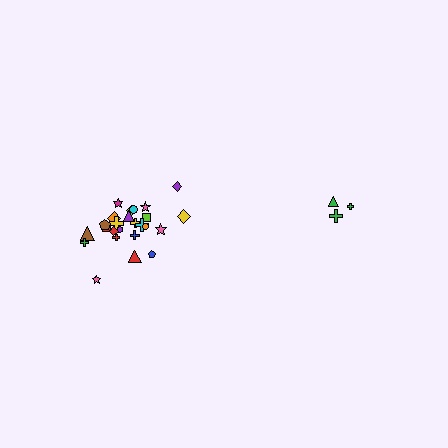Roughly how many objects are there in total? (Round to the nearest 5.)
Roughly 30 objects in total.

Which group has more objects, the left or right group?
The left group.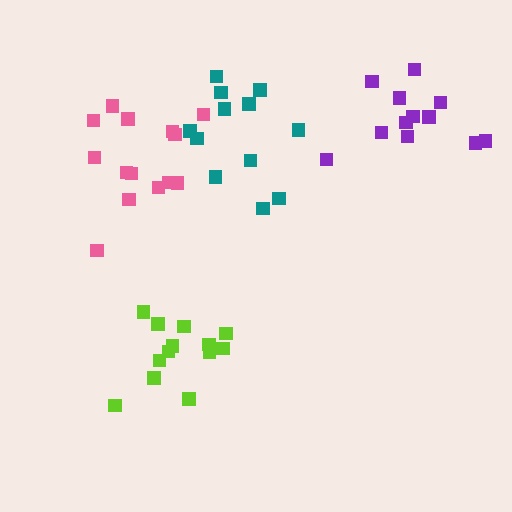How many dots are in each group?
Group 1: 12 dots, Group 2: 12 dots, Group 3: 14 dots, Group 4: 13 dots (51 total).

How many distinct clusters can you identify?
There are 4 distinct clusters.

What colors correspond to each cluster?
The clusters are colored: teal, purple, pink, lime.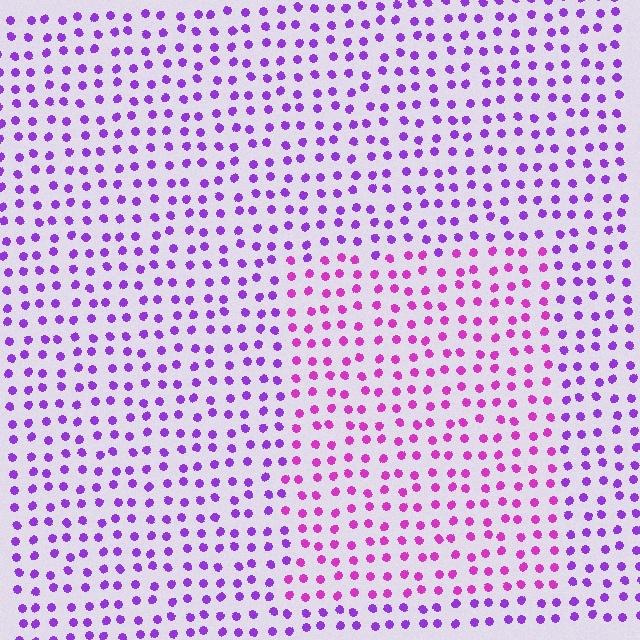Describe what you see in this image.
The image is filled with small purple elements in a uniform arrangement. A rectangle-shaped region is visible where the elements are tinted to a slightly different hue, forming a subtle color boundary.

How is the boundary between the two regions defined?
The boundary is defined purely by a slight shift in hue (about 32 degrees). Spacing, size, and orientation are identical on both sides.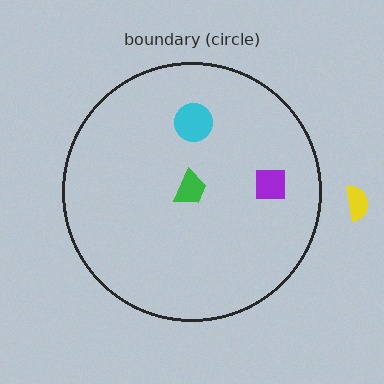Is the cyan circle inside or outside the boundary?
Inside.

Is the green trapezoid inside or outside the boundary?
Inside.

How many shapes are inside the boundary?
3 inside, 1 outside.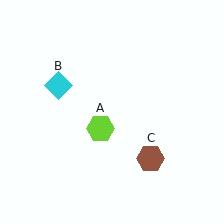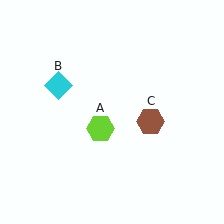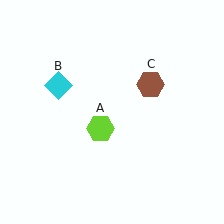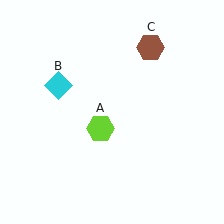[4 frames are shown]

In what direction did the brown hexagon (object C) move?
The brown hexagon (object C) moved up.